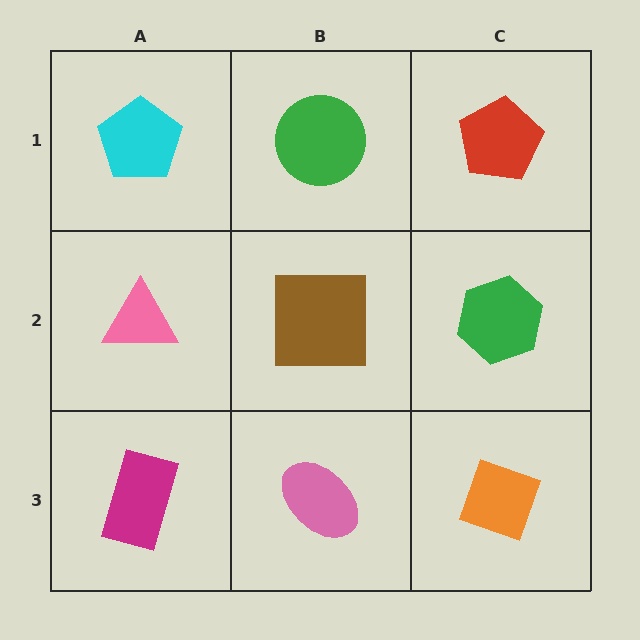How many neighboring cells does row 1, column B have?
3.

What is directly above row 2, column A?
A cyan pentagon.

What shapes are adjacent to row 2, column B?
A green circle (row 1, column B), a pink ellipse (row 3, column B), a pink triangle (row 2, column A), a green hexagon (row 2, column C).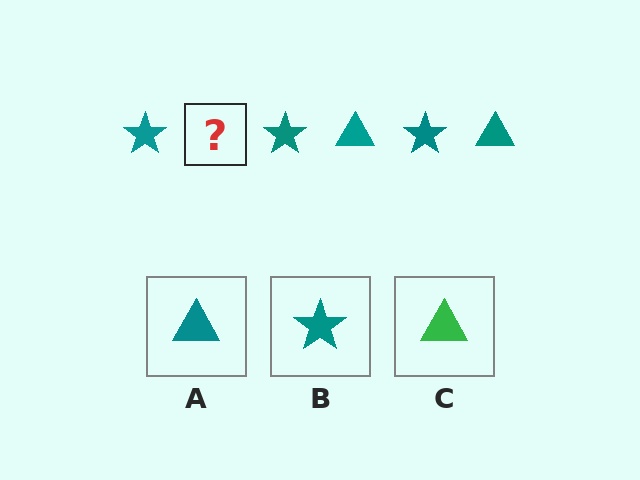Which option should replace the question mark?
Option A.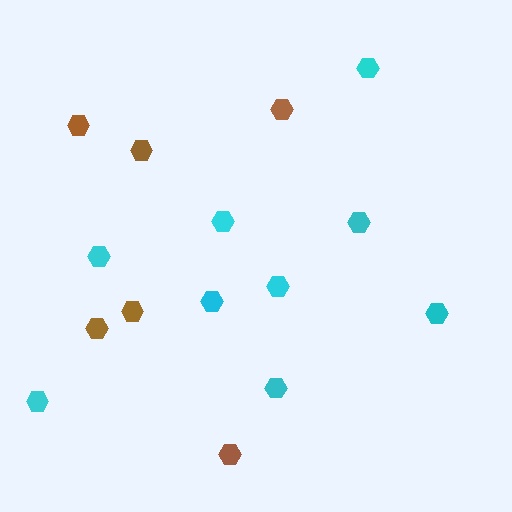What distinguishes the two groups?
There are 2 groups: one group of cyan hexagons (9) and one group of brown hexagons (6).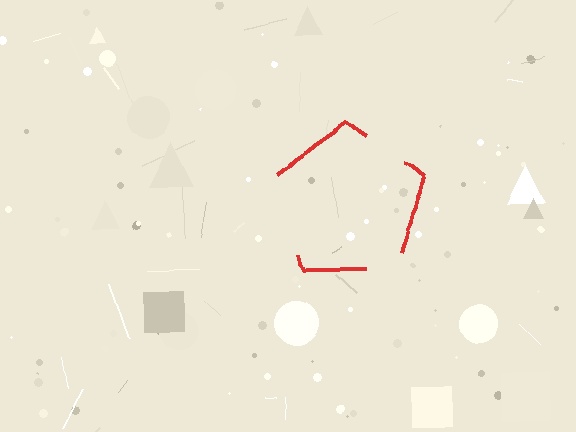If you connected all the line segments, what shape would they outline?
They would outline a pentagon.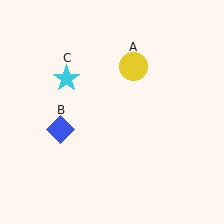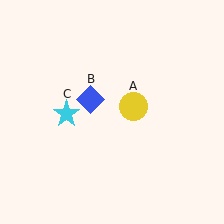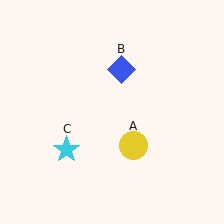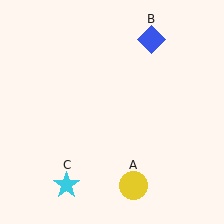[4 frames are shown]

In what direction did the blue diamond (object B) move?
The blue diamond (object B) moved up and to the right.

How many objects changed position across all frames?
3 objects changed position: yellow circle (object A), blue diamond (object B), cyan star (object C).